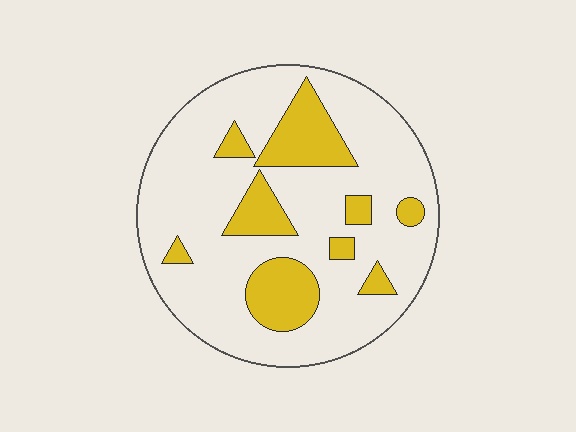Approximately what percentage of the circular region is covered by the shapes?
Approximately 20%.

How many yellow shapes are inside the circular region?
9.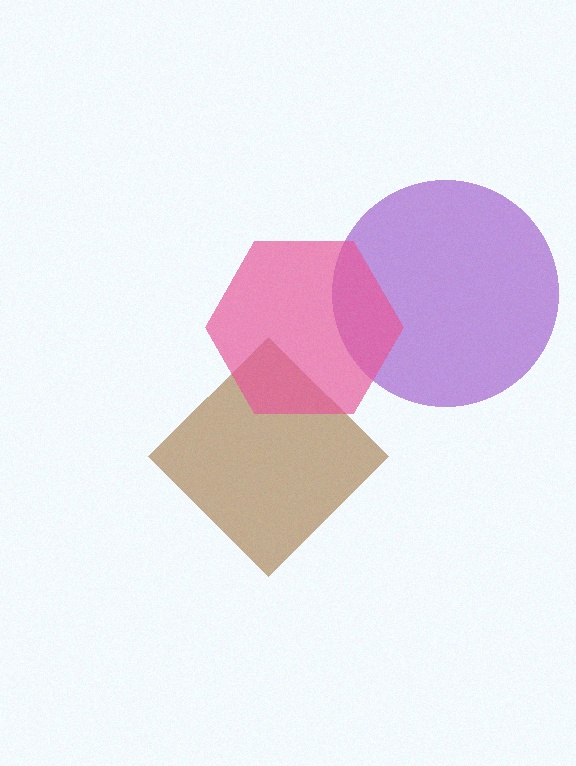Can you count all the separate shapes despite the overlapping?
Yes, there are 3 separate shapes.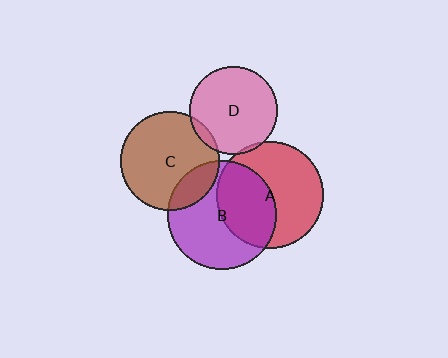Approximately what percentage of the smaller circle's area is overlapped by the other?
Approximately 20%.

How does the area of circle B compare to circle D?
Approximately 1.5 times.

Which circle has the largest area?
Circle B (purple).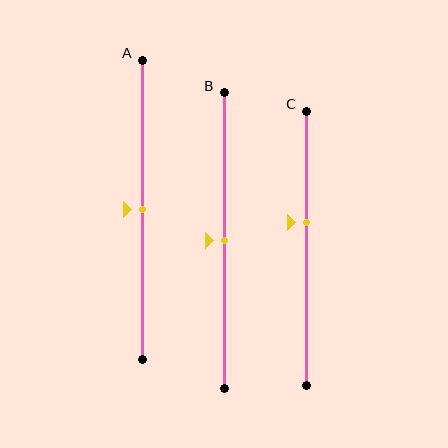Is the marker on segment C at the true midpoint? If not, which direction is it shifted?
No, the marker on segment C is shifted upward by about 10% of the segment length.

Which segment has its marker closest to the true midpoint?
Segment A has its marker closest to the true midpoint.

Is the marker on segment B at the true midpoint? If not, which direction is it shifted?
Yes, the marker on segment B is at the true midpoint.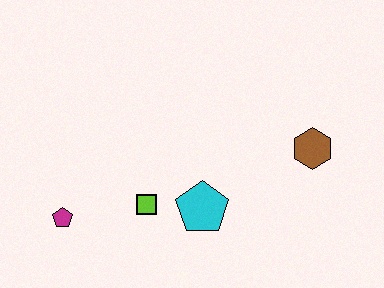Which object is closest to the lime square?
The cyan pentagon is closest to the lime square.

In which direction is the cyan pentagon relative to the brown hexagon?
The cyan pentagon is to the left of the brown hexagon.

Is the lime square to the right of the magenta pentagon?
Yes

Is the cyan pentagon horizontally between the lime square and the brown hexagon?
Yes